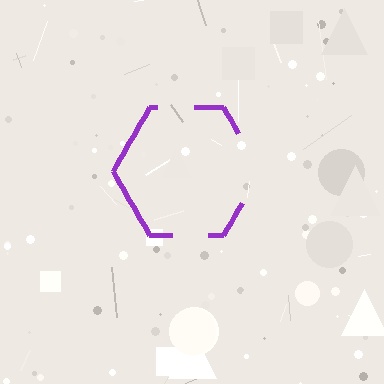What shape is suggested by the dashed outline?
The dashed outline suggests a hexagon.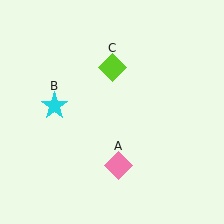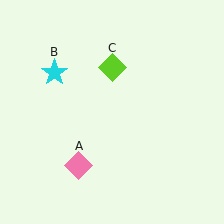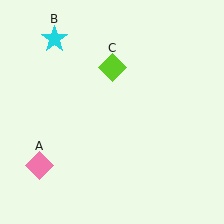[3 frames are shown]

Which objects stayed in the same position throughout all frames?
Lime diamond (object C) remained stationary.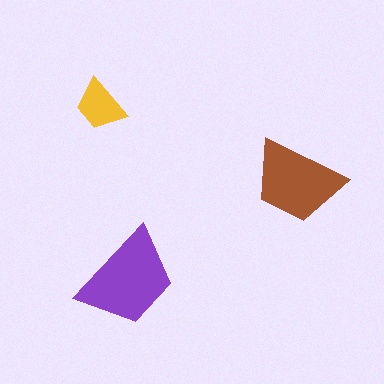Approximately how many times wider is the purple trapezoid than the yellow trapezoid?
About 2 times wider.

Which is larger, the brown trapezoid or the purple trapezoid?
The purple one.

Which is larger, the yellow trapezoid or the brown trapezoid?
The brown one.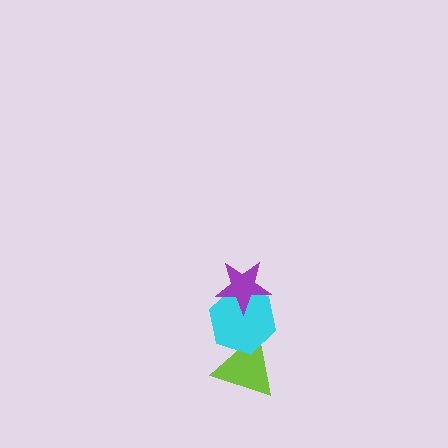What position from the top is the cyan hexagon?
The cyan hexagon is 2nd from the top.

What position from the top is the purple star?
The purple star is 1st from the top.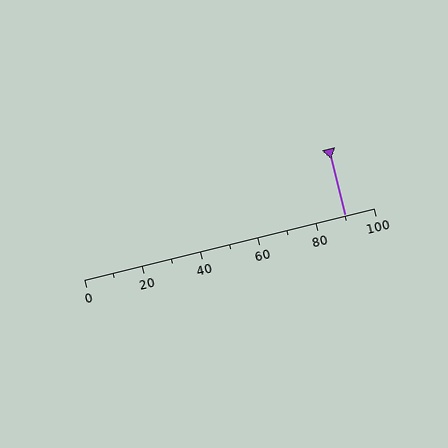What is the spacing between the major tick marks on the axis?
The major ticks are spaced 20 apart.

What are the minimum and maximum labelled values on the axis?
The axis runs from 0 to 100.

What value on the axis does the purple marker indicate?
The marker indicates approximately 90.